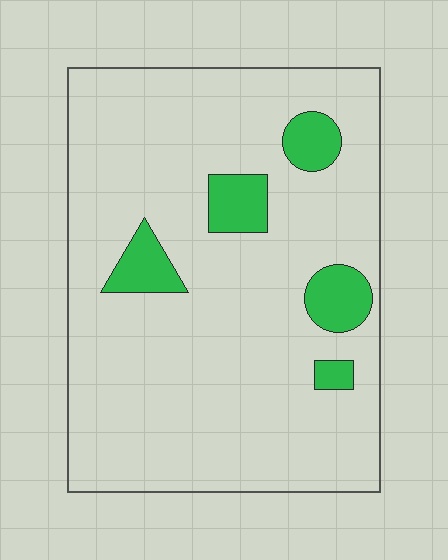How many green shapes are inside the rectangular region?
5.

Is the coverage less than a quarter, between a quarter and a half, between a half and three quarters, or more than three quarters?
Less than a quarter.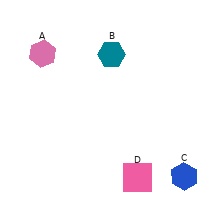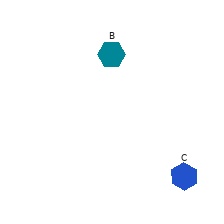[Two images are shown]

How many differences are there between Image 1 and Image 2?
There are 2 differences between the two images.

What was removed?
The pink hexagon (A), the pink square (D) were removed in Image 2.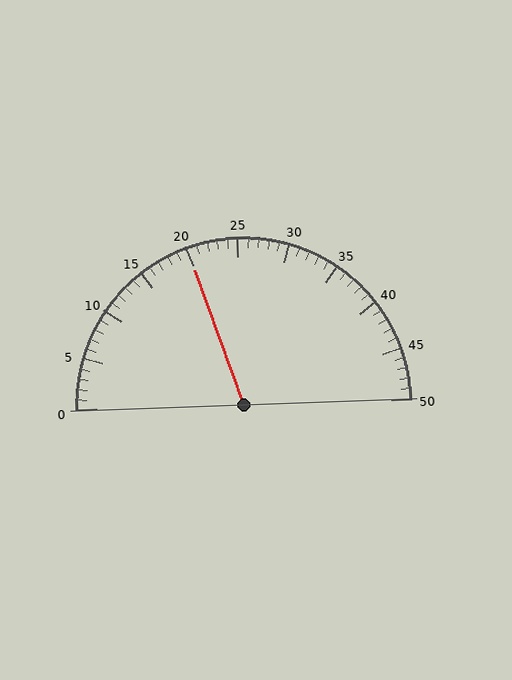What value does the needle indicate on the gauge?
The needle indicates approximately 20.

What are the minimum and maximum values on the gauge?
The gauge ranges from 0 to 50.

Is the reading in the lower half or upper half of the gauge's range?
The reading is in the lower half of the range (0 to 50).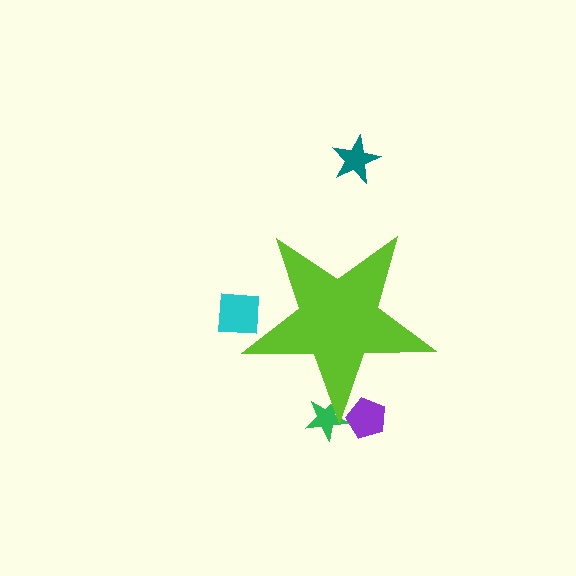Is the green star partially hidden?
Yes, the green star is partially hidden behind the lime star.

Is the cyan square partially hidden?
Yes, the cyan square is partially hidden behind the lime star.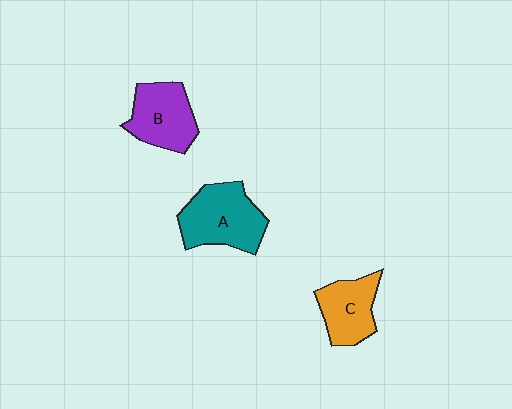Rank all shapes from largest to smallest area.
From largest to smallest: A (teal), B (purple), C (orange).